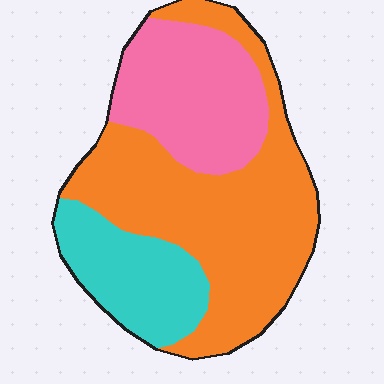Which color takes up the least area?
Cyan, at roughly 20%.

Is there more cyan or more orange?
Orange.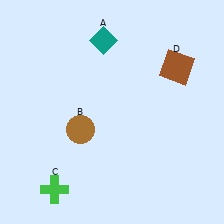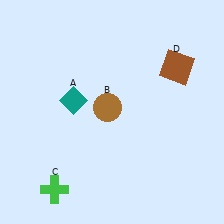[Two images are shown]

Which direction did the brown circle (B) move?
The brown circle (B) moved right.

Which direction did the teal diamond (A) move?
The teal diamond (A) moved down.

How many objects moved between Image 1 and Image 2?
2 objects moved between the two images.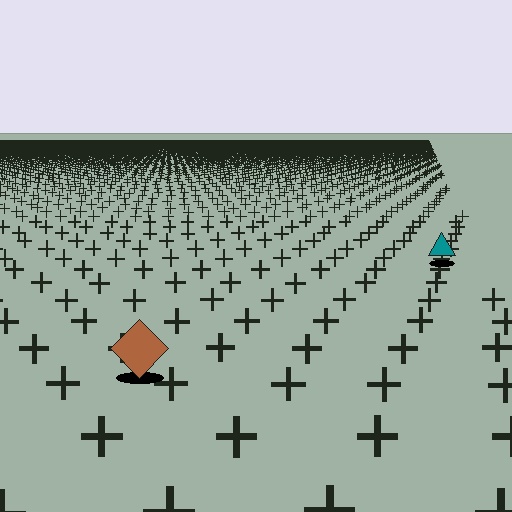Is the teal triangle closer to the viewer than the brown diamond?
No. The brown diamond is closer — you can tell from the texture gradient: the ground texture is coarser near it.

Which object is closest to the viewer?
The brown diamond is closest. The texture marks near it are larger and more spread out.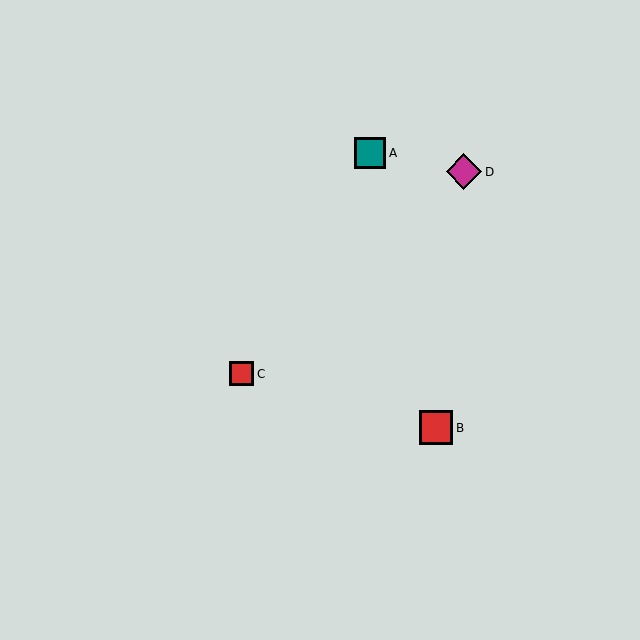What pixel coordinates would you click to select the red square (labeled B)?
Click at (436, 428) to select the red square B.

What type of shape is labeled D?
Shape D is a magenta diamond.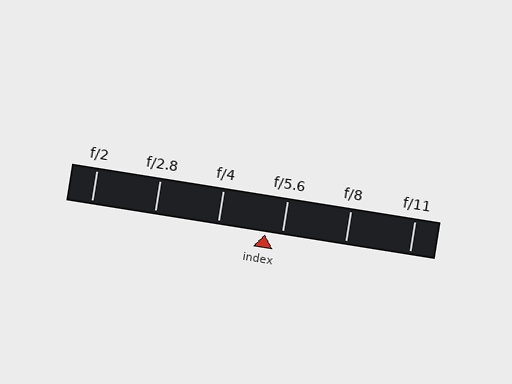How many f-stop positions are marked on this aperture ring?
There are 6 f-stop positions marked.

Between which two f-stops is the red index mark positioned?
The index mark is between f/4 and f/5.6.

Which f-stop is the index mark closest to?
The index mark is closest to f/5.6.